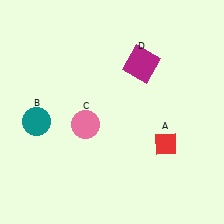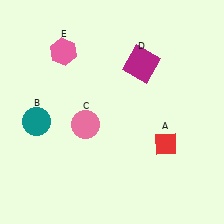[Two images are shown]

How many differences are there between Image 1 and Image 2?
There is 1 difference between the two images.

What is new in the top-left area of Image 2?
A pink hexagon (E) was added in the top-left area of Image 2.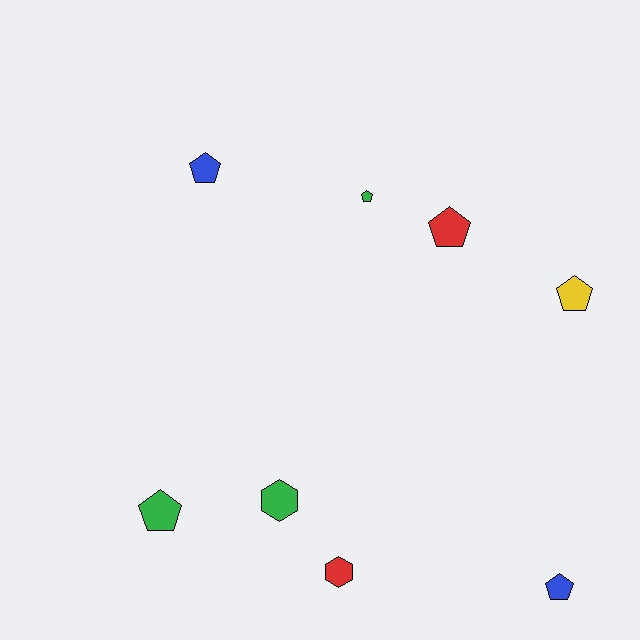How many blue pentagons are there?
There are 2 blue pentagons.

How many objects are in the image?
There are 8 objects.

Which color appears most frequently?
Green, with 3 objects.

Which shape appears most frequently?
Pentagon, with 6 objects.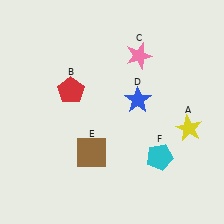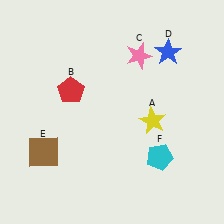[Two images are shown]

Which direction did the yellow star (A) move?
The yellow star (A) moved left.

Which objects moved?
The objects that moved are: the yellow star (A), the blue star (D), the brown square (E).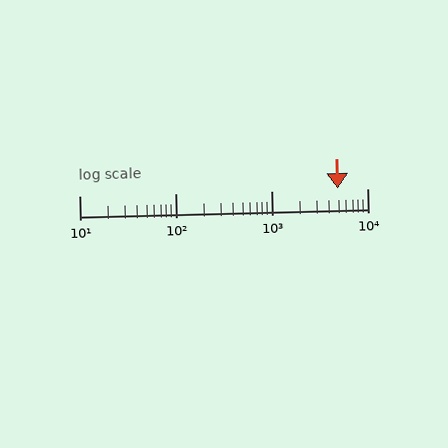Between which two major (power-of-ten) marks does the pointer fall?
The pointer is between 1000 and 10000.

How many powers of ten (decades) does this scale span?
The scale spans 3 decades, from 10 to 10000.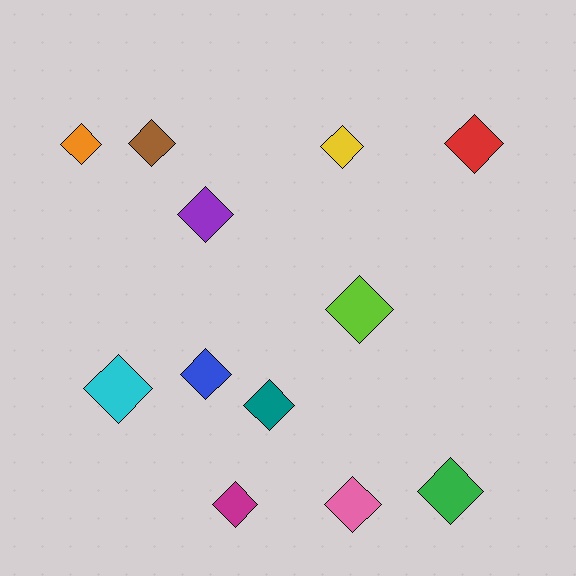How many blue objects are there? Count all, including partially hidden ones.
There is 1 blue object.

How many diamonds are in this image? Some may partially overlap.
There are 12 diamonds.